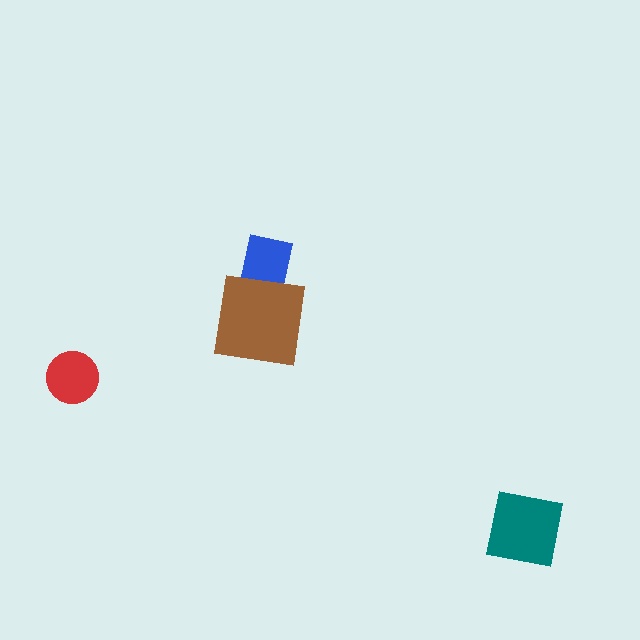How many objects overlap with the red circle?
0 objects overlap with the red circle.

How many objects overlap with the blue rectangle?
1 object overlaps with the blue rectangle.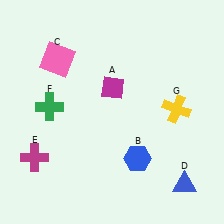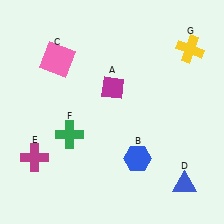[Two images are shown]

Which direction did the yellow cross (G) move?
The yellow cross (G) moved up.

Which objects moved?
The objects that moved are: the green cross (F), the yellow cross (G).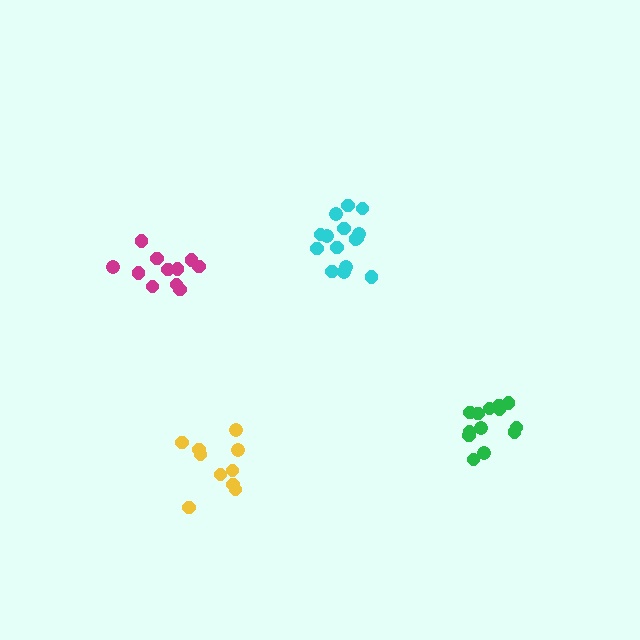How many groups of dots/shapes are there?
There are 4 groups.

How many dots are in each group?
Group 1: 11 dots, Group 2: 10 dots, Group 3: 14 dots, Group 4: 15 dots (50 total).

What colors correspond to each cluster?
The clusters are colored: magenta, yellow, green, cyan.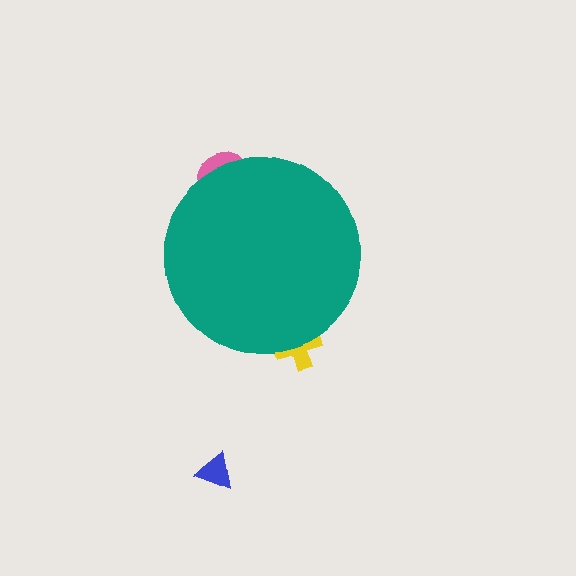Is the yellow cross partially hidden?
Yes, the yellow cross is partially hidden behind the teal circle.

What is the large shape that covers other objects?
A teal circle.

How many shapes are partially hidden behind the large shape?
2 shapes are partially hidden.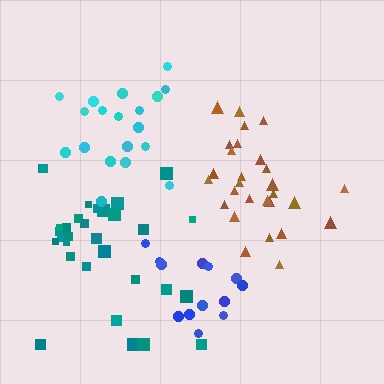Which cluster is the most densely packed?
Brown.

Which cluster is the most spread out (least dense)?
Teal.